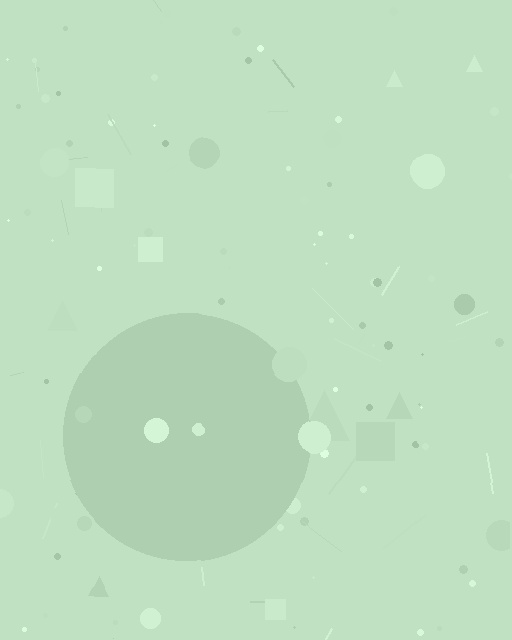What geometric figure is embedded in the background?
A circle is embedded in the background.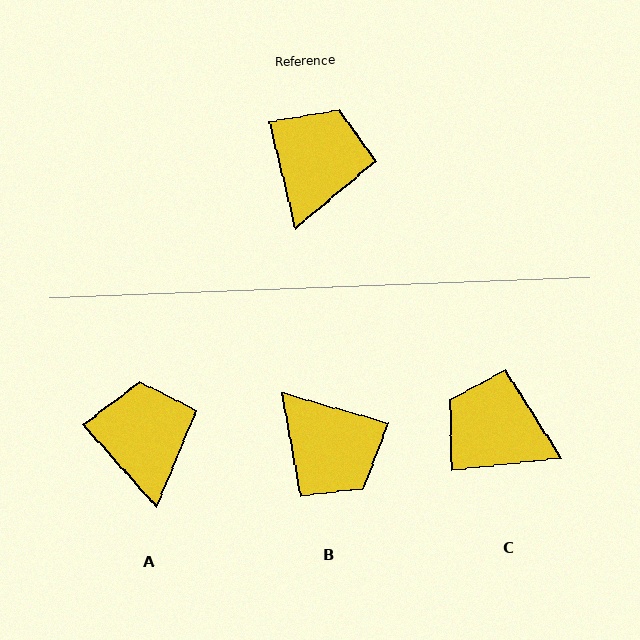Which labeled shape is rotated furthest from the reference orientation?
B, about 119 degrees away.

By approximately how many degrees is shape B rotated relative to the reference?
Approximately 119 degrees clockwise.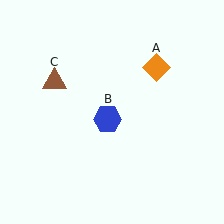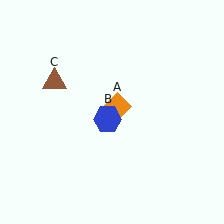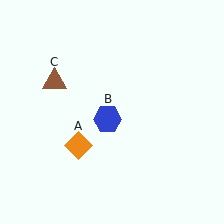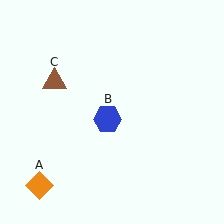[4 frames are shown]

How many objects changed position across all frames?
1 object changed position: orange diamond (object A).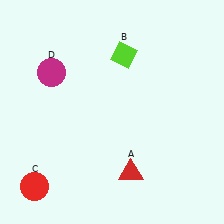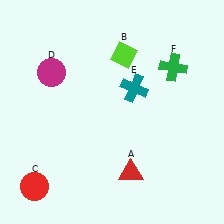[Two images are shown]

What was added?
A teal cross (E), a green cross (F) were added in Image 2.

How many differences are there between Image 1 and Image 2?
There are 2 differences between the two images.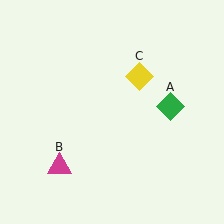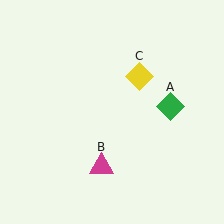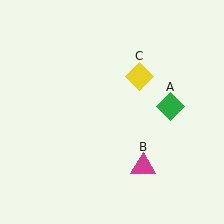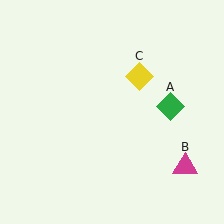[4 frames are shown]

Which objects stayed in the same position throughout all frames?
Green diamond (object A) and yellow diamond (object C) remained stationary.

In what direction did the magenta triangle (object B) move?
The magenta triangle (object B) moved right.